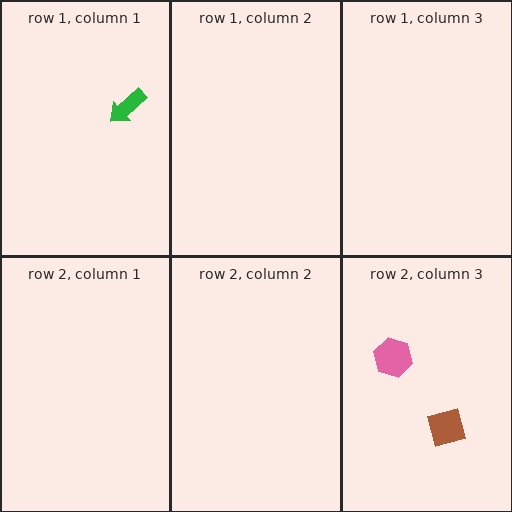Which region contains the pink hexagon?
The row 2, column 3 region.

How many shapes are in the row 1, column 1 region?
1.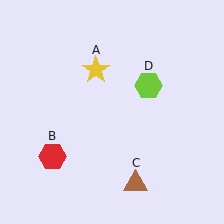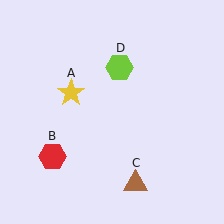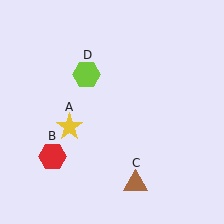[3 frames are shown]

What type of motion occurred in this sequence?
The yellow star (object A), lime hexagon (object D) rotated counterclockwise around the center of the scene.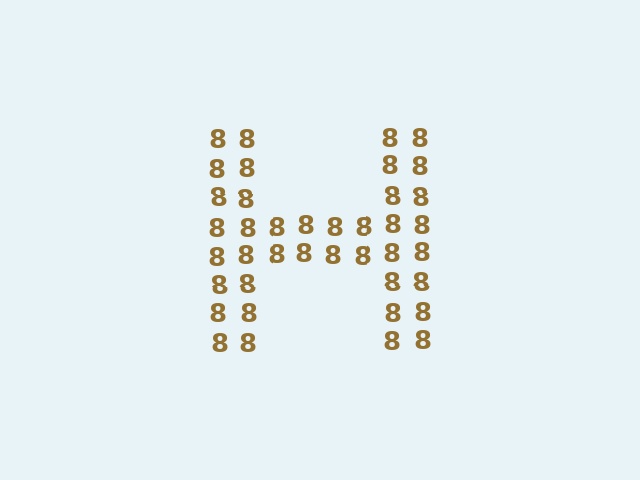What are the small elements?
The small elements are digit 8's.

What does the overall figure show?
The overall figure shows the letter H.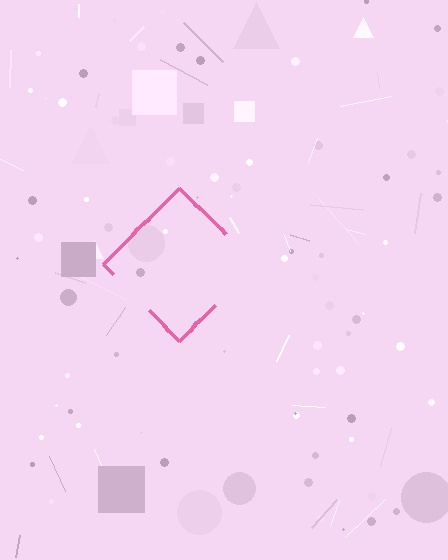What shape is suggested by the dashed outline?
The dashed outline suggests a diamond.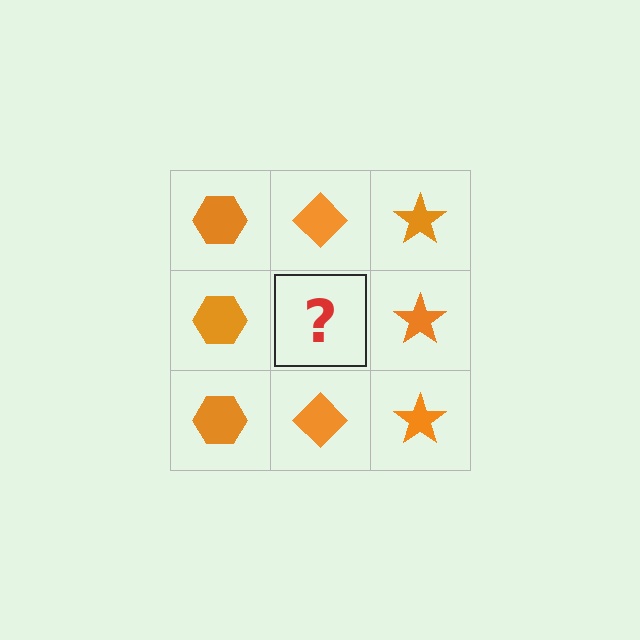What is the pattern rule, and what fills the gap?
The rule is that each column has a consistent shape. The gap should be filled with an orange diamond.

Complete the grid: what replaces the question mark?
The question mark should be replaced with an orange diamond.